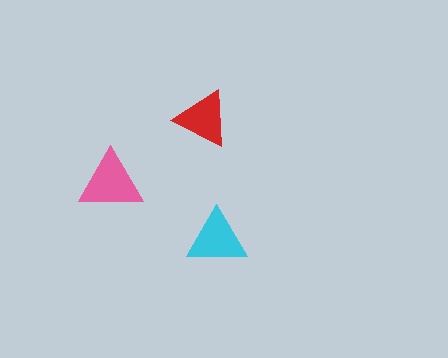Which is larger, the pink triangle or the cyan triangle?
The pink one.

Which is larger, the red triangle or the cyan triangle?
The cyan one.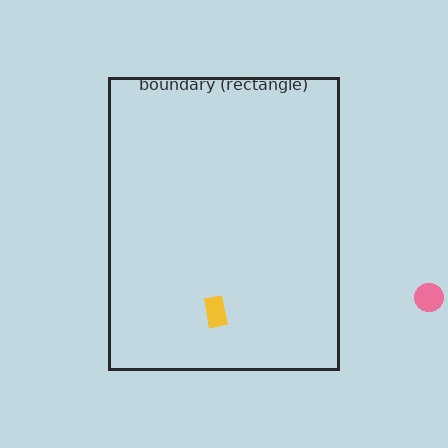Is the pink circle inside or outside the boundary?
Outside.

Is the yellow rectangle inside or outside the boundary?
Inside.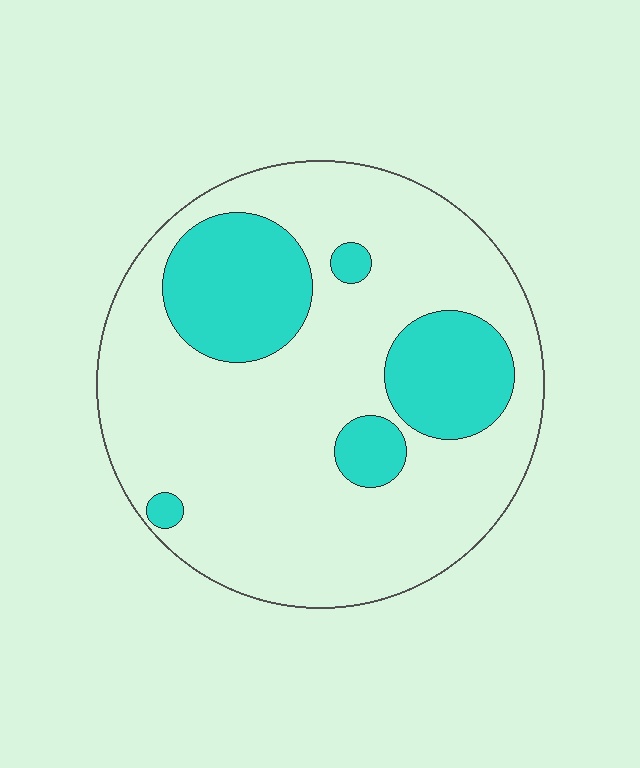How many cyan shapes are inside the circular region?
5.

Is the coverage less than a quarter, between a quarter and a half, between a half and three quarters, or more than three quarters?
Less than a quarter.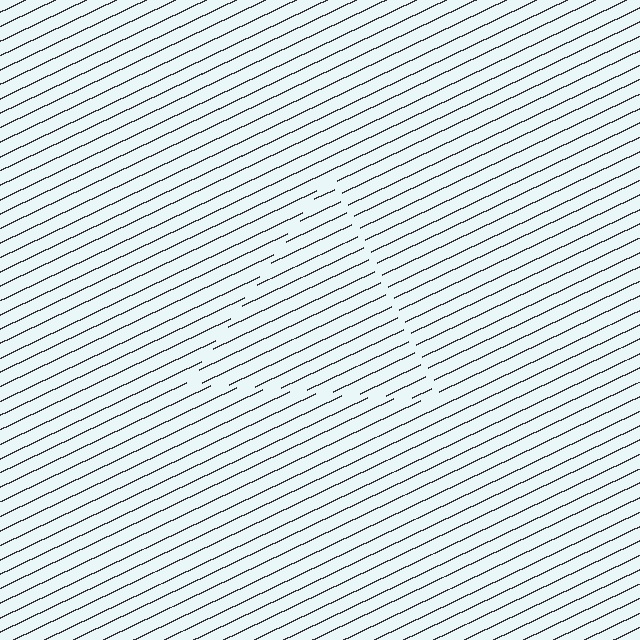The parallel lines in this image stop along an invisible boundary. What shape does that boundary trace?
An illusory triangle. The interior of the shape contains the same grating, shifted by half a period — the contour is defined by the phase discontinuity where line-ends from the inner and outer gratings abut.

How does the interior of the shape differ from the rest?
The interior of the shape contains the same grating, shifted by half a period — the contour is defined by the phase discontinuity where line-ends from the inner and outer gratings abut.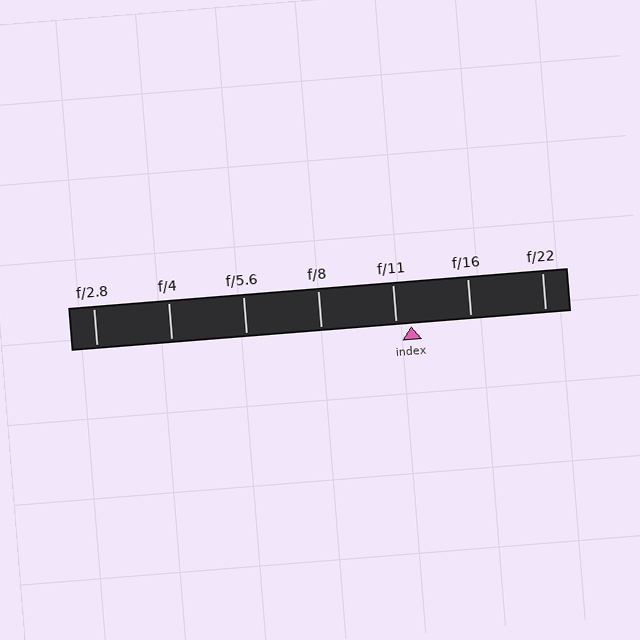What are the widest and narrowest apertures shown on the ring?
The widest aperture shown is f/2.8 and the narrowest is f/22.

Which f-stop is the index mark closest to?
The index mark is closest to f/11.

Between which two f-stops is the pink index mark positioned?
The index mark is between f/11 and f/16.